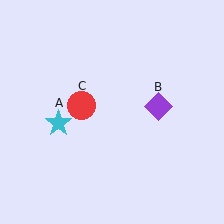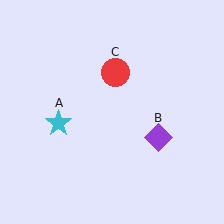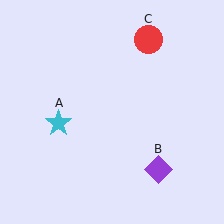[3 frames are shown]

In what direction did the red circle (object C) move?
The red circle (object C) moved up and to the right.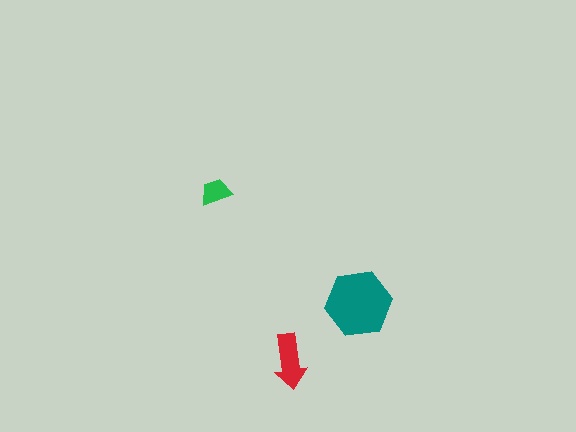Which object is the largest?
The teal hexagon.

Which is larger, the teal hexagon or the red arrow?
The teal hexagon.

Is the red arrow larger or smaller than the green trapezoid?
Larger.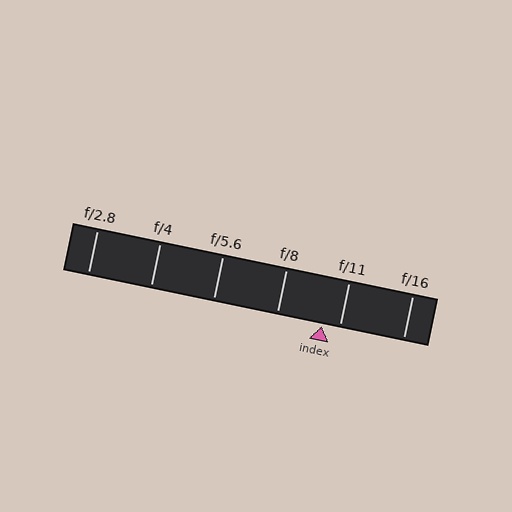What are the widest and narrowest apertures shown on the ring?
The widest aperture shown is f/2.8 and the narrowest is f/16.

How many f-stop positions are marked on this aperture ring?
There are 6 f-stop positions marked.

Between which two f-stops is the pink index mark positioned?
The index mark is between f/8 and f/11.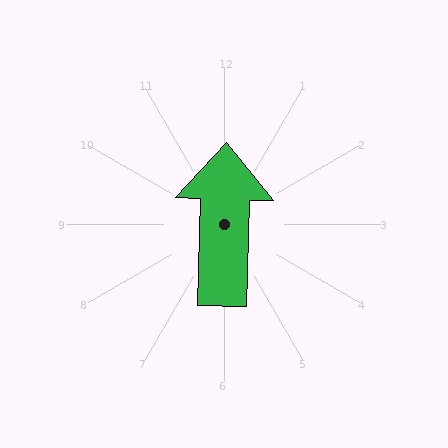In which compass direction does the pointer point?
North.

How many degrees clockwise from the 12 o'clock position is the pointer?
Approximately 2 degrees.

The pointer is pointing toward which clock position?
Roughly 12 o'clock.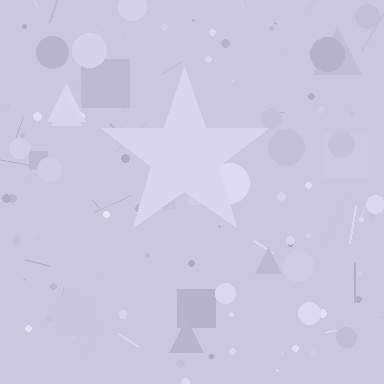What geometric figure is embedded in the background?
A star is embedded in the background.